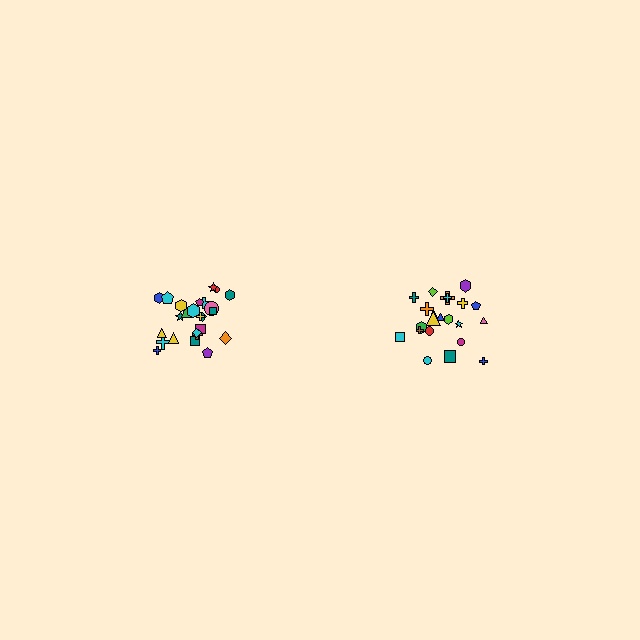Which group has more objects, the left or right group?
The left group.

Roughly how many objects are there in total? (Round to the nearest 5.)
Roughly 45 objects in total.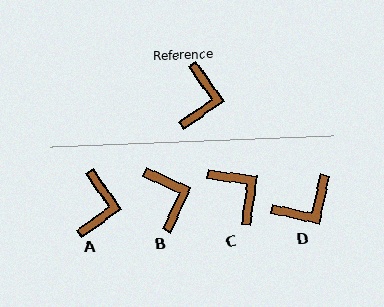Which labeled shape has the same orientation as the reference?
A.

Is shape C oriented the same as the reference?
No, it is off by about 47 degrees.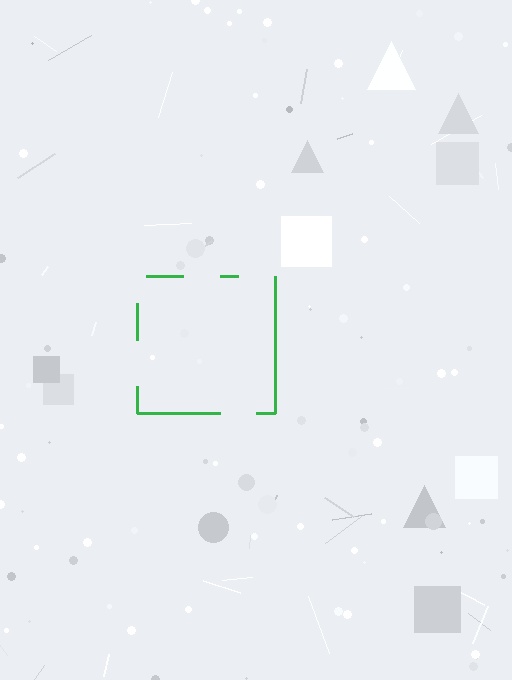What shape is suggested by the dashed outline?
The dashed outline suggests a square.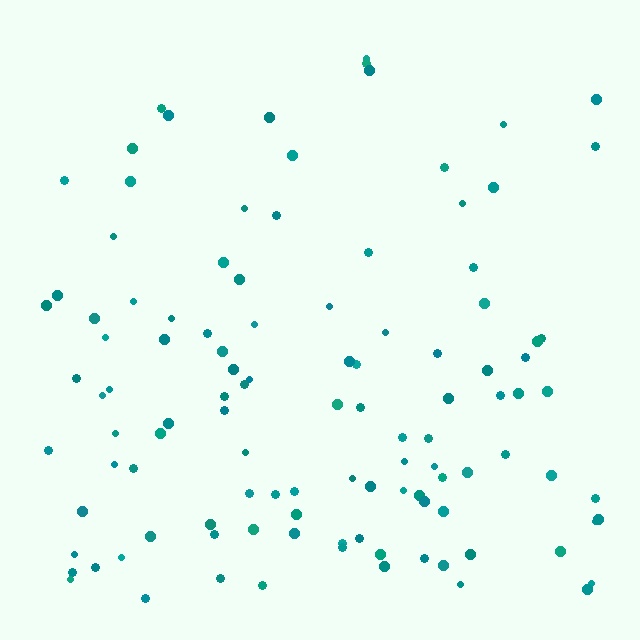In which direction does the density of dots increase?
From top to bottom, with the bottom side densest.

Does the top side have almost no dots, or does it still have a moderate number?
Still a moderate number, just noticeably fewer than the bottom.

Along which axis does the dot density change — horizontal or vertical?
Vertical.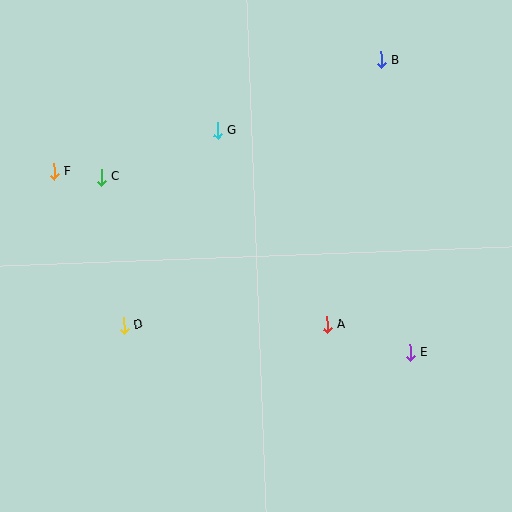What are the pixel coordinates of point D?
Point D is at (124, 325).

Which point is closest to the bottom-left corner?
Point D is closest to the bottom-left corner.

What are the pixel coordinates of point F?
Point F is at (54, 172).